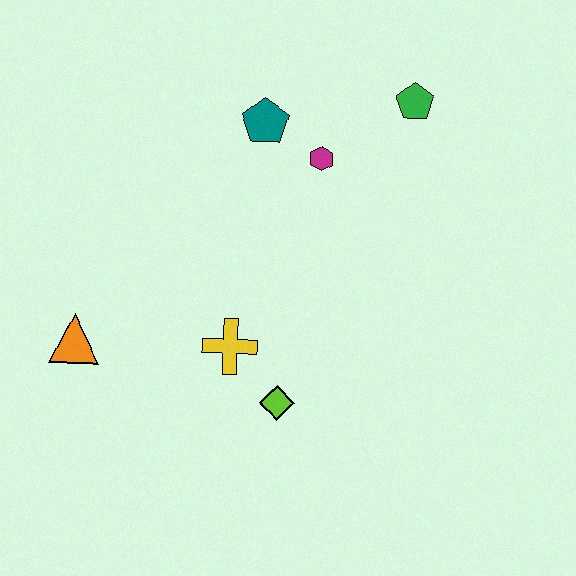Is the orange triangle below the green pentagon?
Yes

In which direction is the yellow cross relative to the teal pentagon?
The yellow cross is below the teal pentagon.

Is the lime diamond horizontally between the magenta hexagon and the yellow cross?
Yes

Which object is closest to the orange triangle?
The yellow cross is closest to the orange triangle.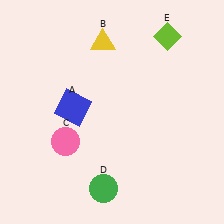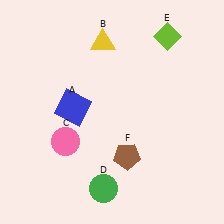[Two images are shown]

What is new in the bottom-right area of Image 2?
A brown pentagon (F) was added in the bottom-right area of Image 2.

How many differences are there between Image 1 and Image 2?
There is 1 difference between the two images.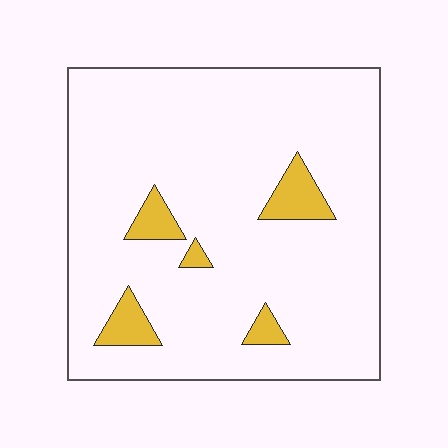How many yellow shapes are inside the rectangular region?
5.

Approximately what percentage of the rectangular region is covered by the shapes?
Approximately 10%.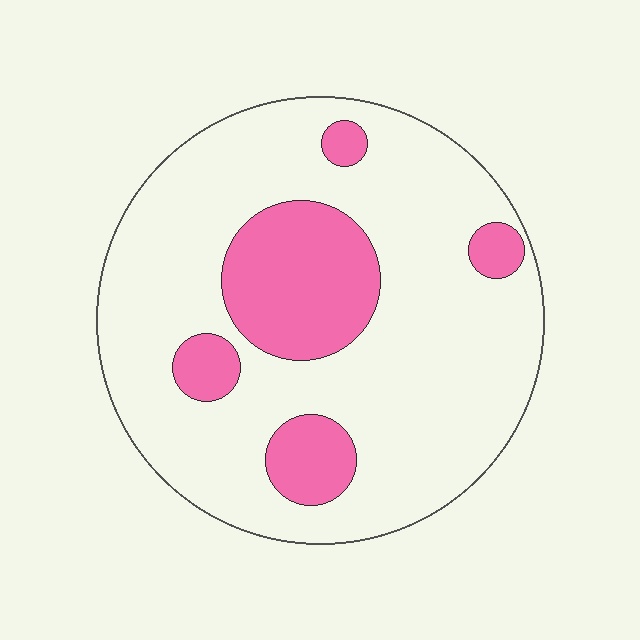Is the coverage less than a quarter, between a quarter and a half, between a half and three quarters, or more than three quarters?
Less than a quarter.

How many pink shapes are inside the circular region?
5.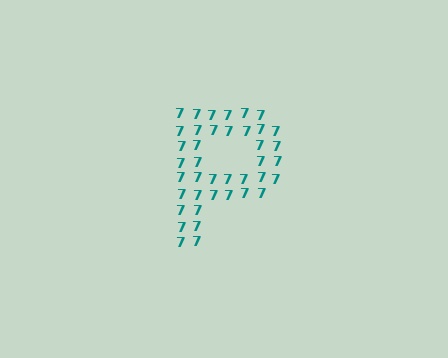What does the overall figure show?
The overall figure shows the letter P.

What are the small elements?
The small elements are digit 7's.